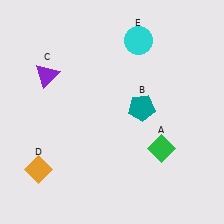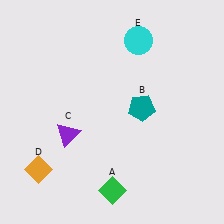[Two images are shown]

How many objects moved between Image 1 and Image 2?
2 objects moved between the two images.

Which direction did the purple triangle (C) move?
The purple triangle (C) moved down.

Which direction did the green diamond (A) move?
The green diamond (A) moved left.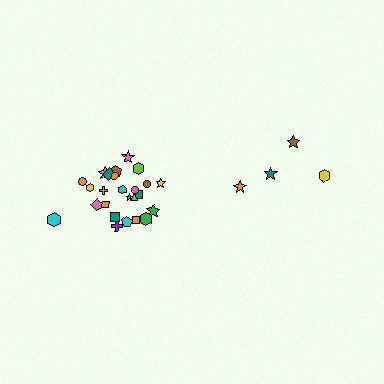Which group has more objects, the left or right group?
The left group.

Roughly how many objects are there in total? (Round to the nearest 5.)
Roughly 30 objects in total.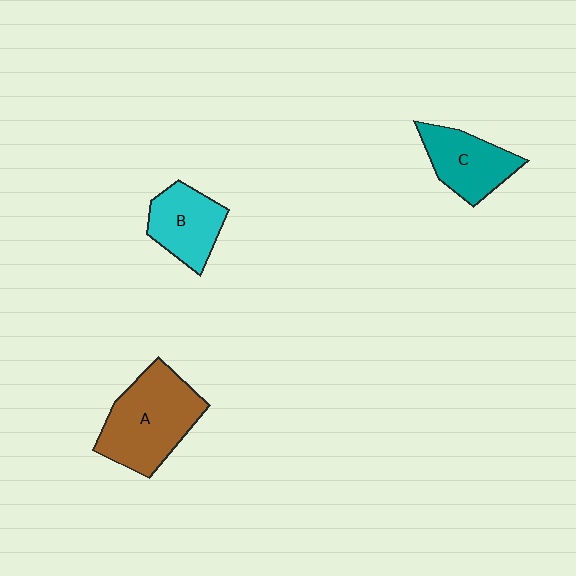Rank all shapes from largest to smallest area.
From largest to smallest: A (brown), C (teal), B (cyan).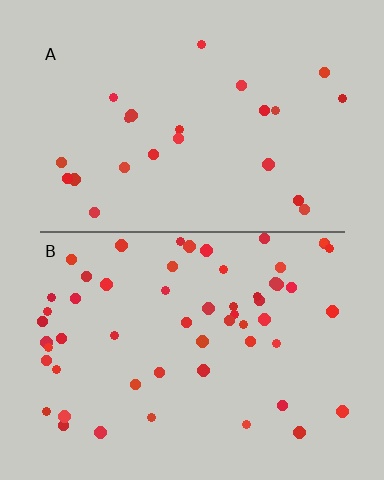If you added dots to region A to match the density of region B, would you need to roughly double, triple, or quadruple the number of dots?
Approximately double.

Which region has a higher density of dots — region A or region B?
B (the bottom).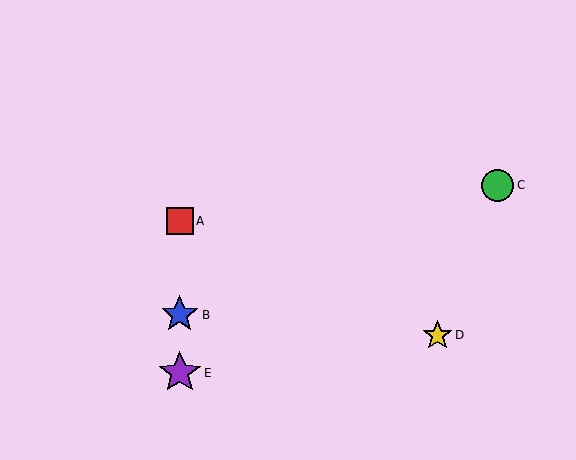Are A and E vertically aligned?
Yes, both are at x≈180.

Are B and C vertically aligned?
No, B is at x≈180 and C is at x≈497.